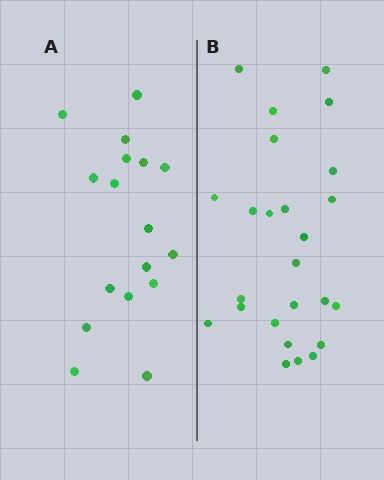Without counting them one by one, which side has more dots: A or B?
Region B (the right region) has more dots.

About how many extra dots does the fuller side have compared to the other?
Region B has roughly 8 or so more dots than region A.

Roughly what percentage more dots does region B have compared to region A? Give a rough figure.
About 45% more.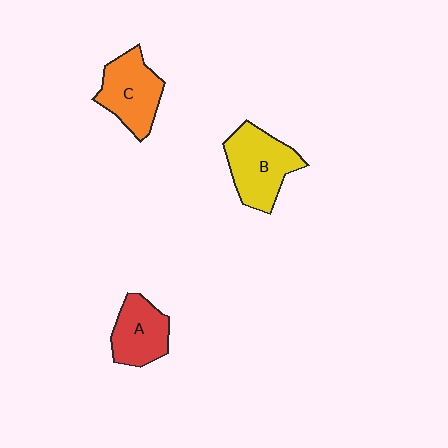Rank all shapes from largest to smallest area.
From largest to smallest: B (yellow), C (orange), A (red).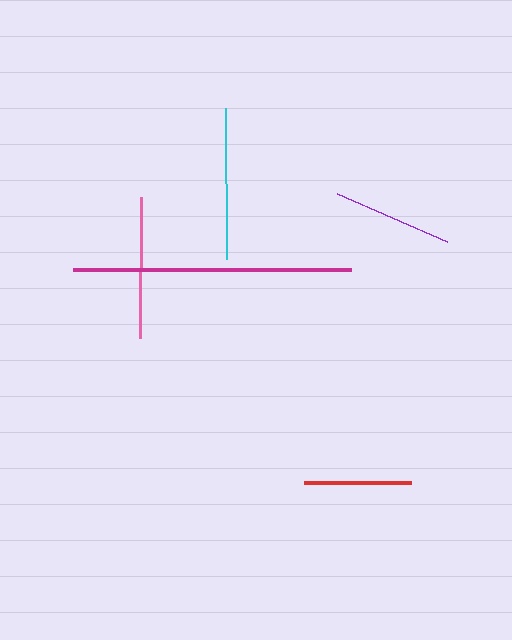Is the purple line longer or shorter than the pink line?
The pink line is longer than the purple line.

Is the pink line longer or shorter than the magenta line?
The magenta line is longer than the pink line.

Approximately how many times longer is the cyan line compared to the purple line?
The cyan line is approximately 1.3 times the length of the purple line.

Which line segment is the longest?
The magenta line is the longest at approximately 278 pixels.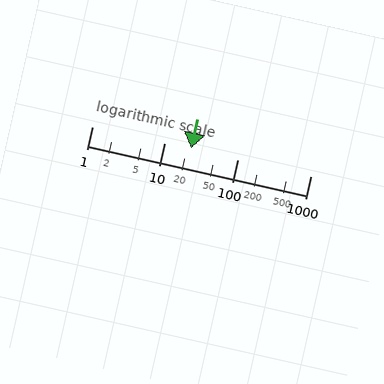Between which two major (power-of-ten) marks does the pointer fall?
The pointer is between 10 and 100.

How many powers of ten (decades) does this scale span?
The scale spans 3 decades, from 1 to 1000.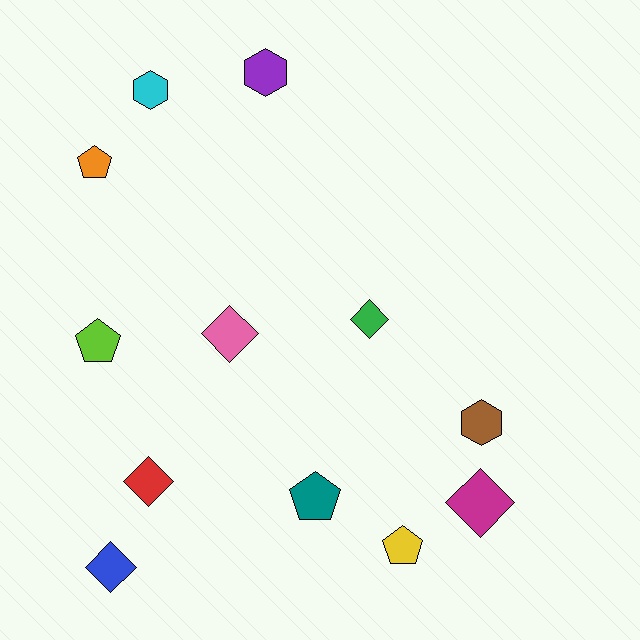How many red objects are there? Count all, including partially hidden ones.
There is 1 red object.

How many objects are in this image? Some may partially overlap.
There are 12 objects.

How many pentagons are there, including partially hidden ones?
There are 4 pentagons.